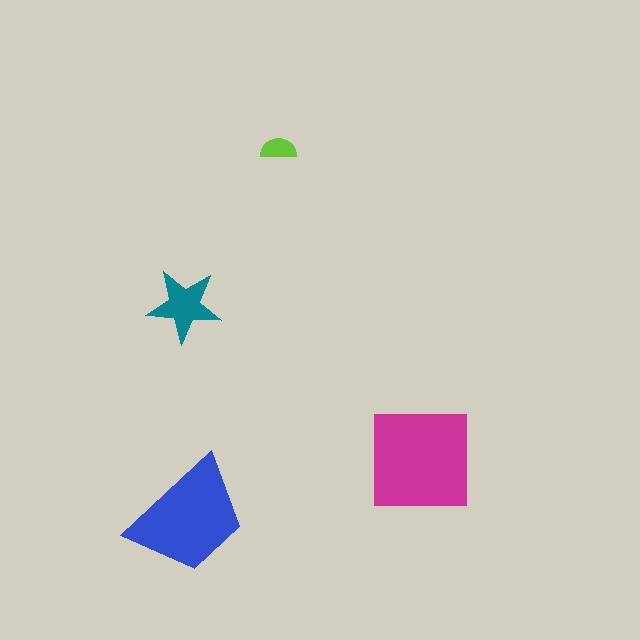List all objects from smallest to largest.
The lime semicircle, the teal star, the blue trapezoid, the magenta square.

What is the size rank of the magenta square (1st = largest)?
1st.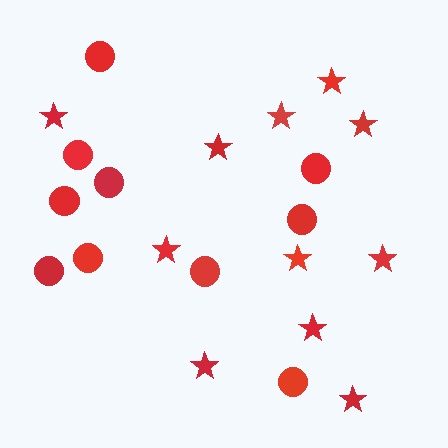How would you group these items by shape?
There are 2 groups: one group of stars (11) and one group of circles (10).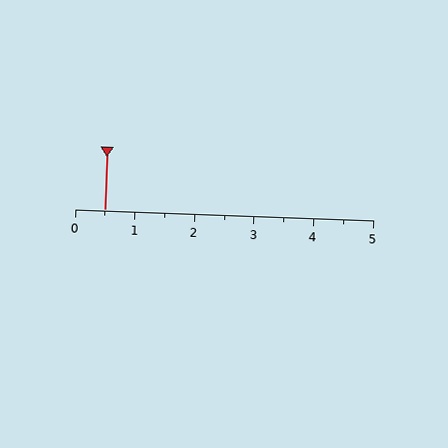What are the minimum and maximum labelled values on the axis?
The axis runs from 0 to 5.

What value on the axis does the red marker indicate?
The marker indicates approximately 0.5.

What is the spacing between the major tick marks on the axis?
The major ticks are spaced 1 apart.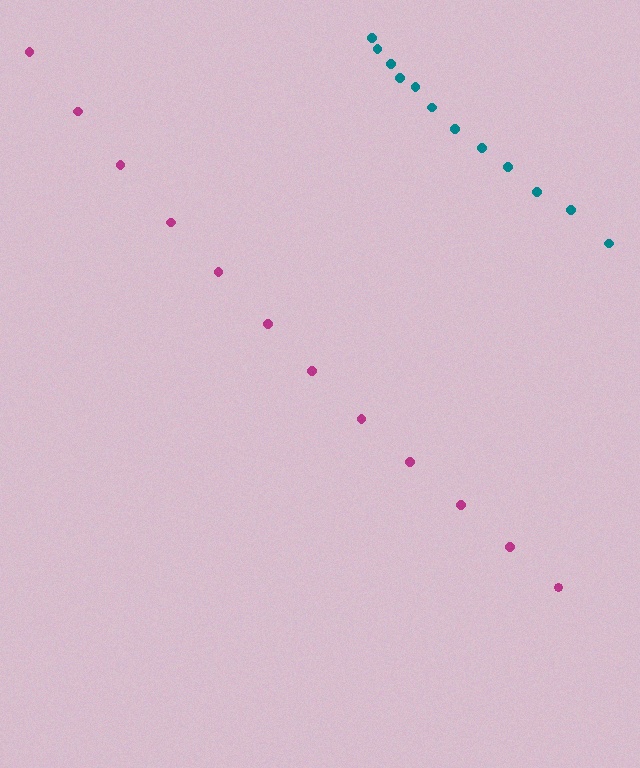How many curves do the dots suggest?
There are 2 distinct paths.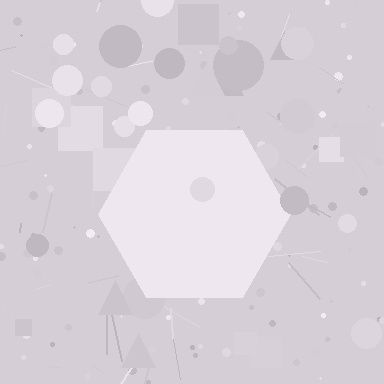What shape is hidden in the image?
A hexagon is hidden in the image.